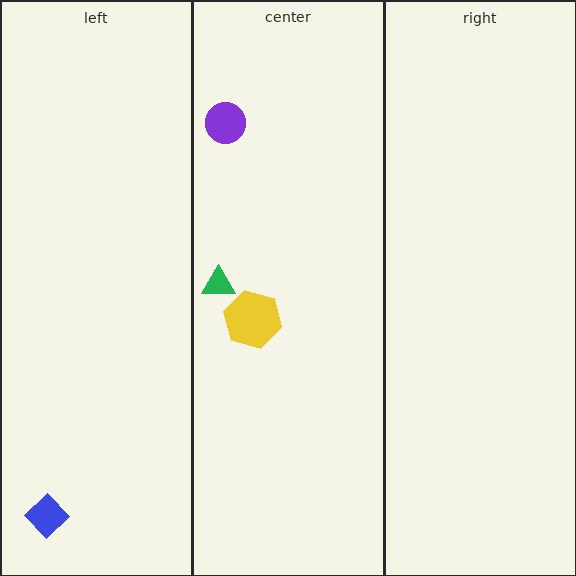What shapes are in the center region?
The yellow hexagon, the green triangle, the purple circle.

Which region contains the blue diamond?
The left region.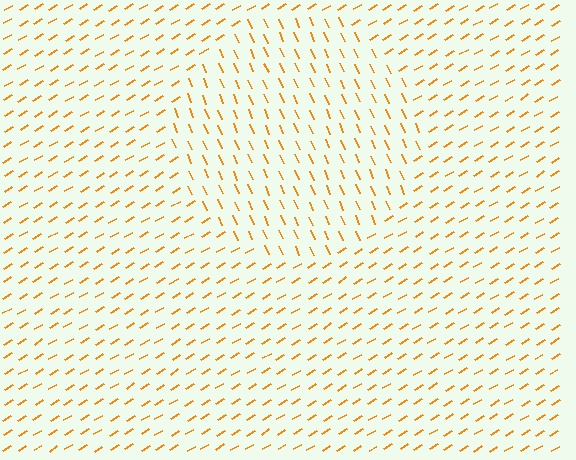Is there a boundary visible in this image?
Yes, there is a texture boundary formed by a change in line orientation.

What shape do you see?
I see a circle.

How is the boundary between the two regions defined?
The boundary is defined purely by a change in line orientation (approximately 82 degrees difference). All lines are the same color and thickness.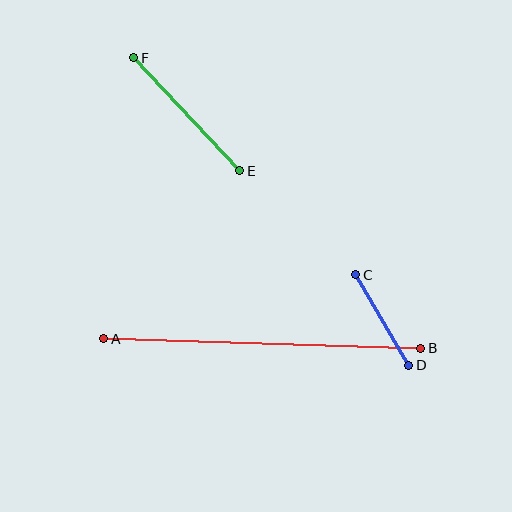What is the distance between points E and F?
The distance is approximately 155 pixels.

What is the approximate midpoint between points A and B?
The midpoint is at approximately (262, 344) pixels.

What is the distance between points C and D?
The distance is approximately 105 pixels.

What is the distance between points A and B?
The distance is approximately 317 pixels.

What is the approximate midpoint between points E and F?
The midpoint is at approximately (187, 114) pixels.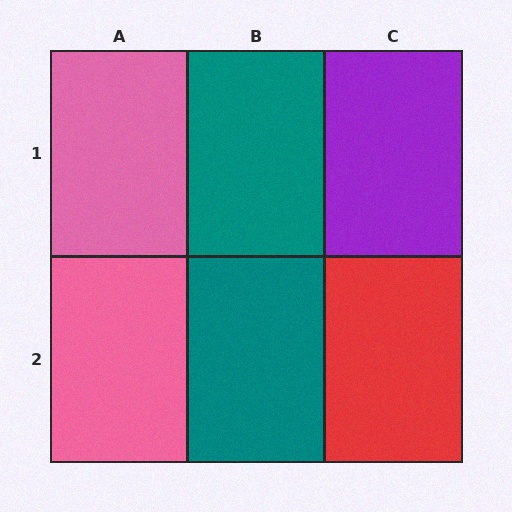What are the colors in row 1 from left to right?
Pink, teal, purple.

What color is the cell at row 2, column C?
Red.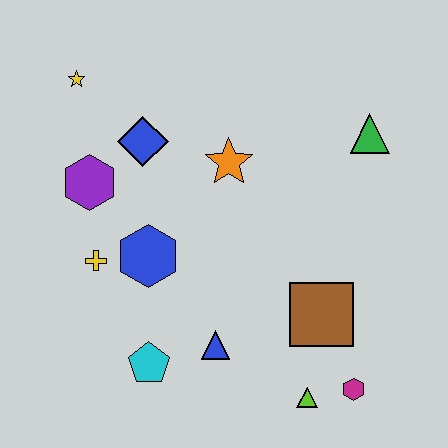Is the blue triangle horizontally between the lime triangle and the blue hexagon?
Yes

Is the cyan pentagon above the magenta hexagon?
Yes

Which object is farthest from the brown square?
The yellow star is farthest from the brown square.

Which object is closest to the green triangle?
The orange star is closest to the green triangle.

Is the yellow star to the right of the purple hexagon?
No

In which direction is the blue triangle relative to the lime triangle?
The blue triangle is to the left of the lime triangle.